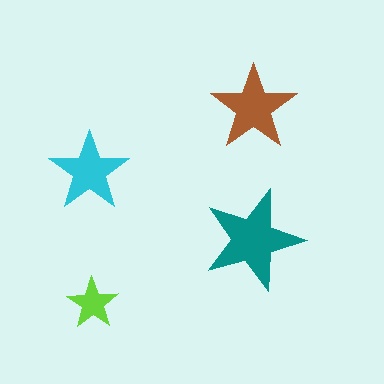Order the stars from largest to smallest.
the teal one, the brown one, the cyan one, the lime one.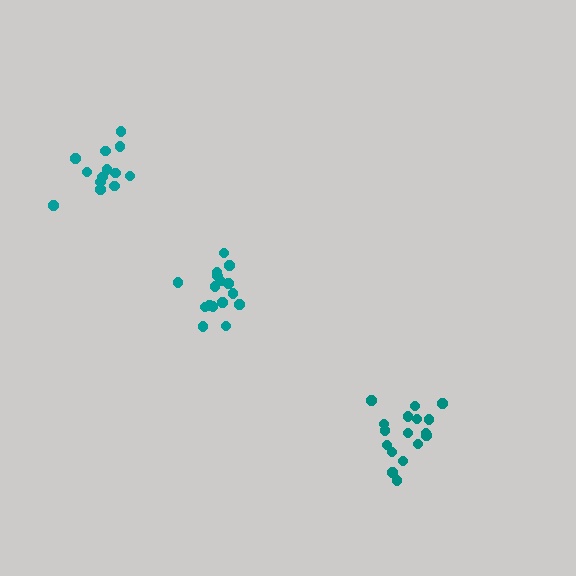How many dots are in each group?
Group 1: 17 dots, Group 2: 14 dots, Group 3: 16 dots (47 total).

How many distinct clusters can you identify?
There are 3 distinct clusters.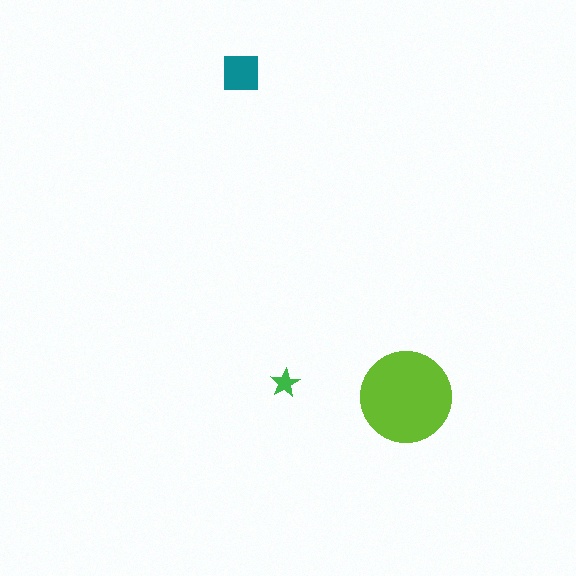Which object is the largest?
The lime circle.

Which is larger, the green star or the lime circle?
The lime circle.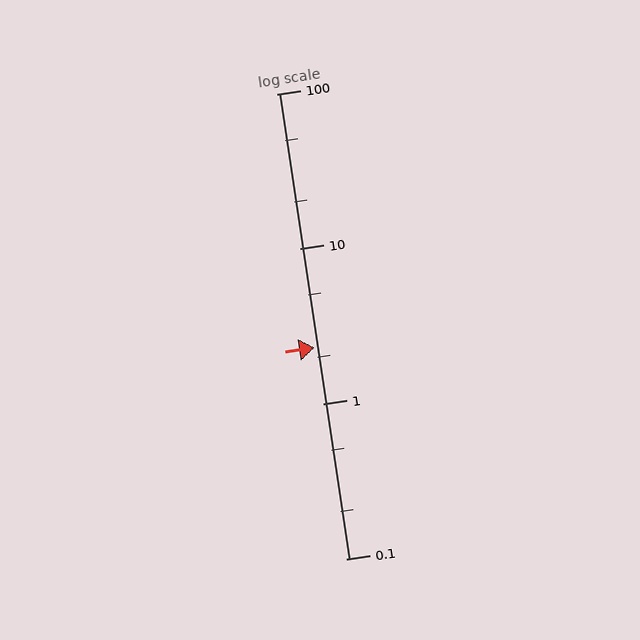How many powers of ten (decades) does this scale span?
The scale spans 3 decades, from 0.1 to 100.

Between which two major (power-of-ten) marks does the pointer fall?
The pointer is between 1 and 10.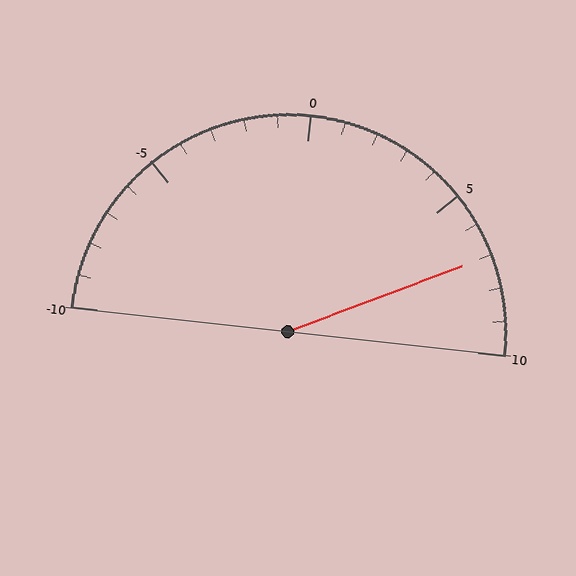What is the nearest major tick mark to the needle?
The nearest major tick mark is 5.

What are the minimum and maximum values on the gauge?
The gauge ranges from -10 to 10.